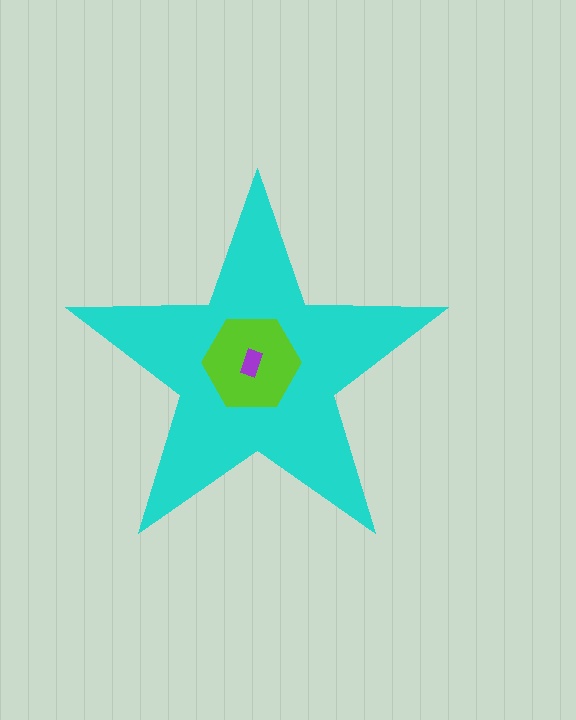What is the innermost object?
The purple rectangle.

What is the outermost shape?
The cyan star.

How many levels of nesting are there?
3.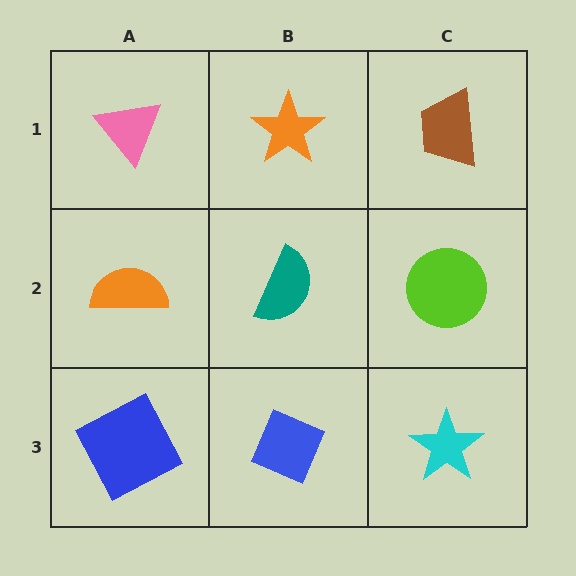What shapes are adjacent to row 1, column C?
A lime circle (row 2, column C), an orange star (row 1, column B).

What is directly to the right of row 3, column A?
A blue diamond.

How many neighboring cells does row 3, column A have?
2.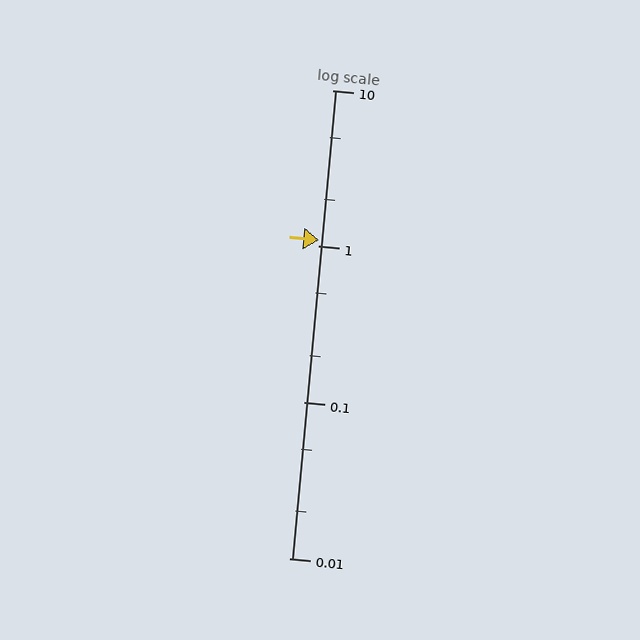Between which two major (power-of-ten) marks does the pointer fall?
The pointer is between 1 and 10.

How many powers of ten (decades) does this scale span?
The scale spans 3 decades, from 0.01 to 10.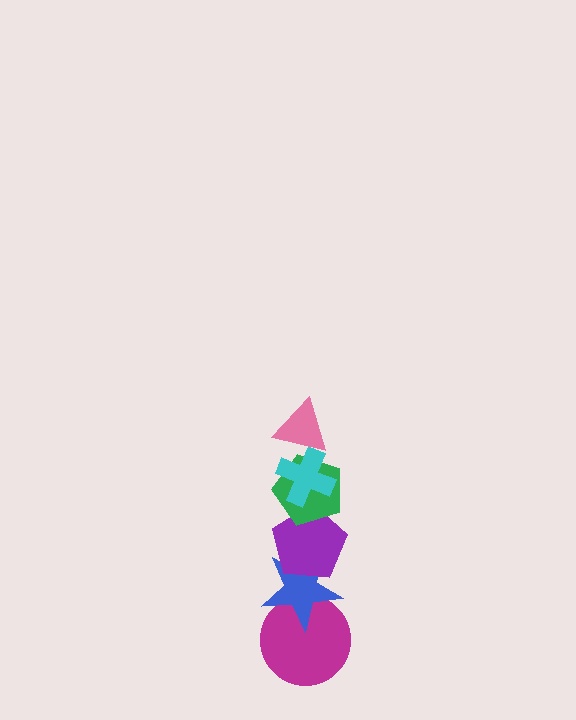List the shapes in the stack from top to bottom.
From top to bottom: the pink triangle, the cyan cross, the green pentagon, the purple pentagon, the blue star, the magenta circle.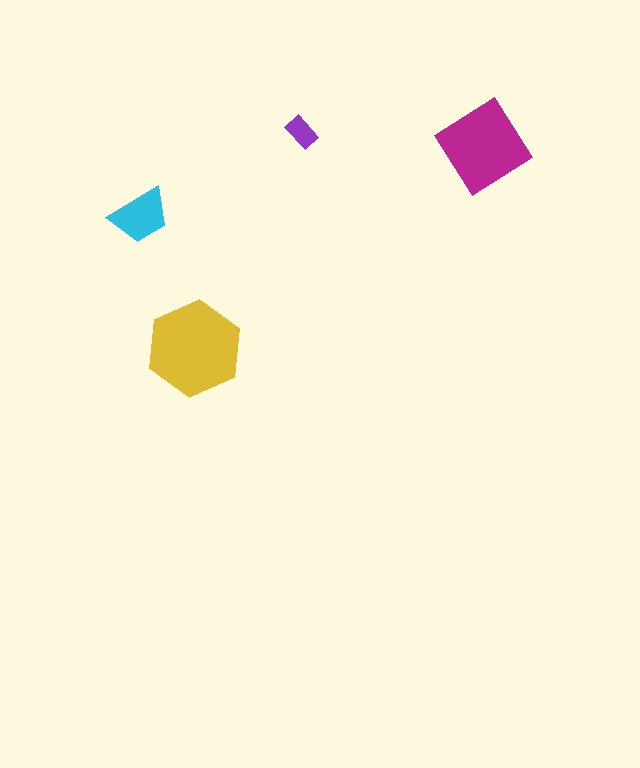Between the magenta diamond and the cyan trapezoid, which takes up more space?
The magenta diamond.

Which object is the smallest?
The purple rectangle.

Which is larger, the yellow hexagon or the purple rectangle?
The yellow hexagon.